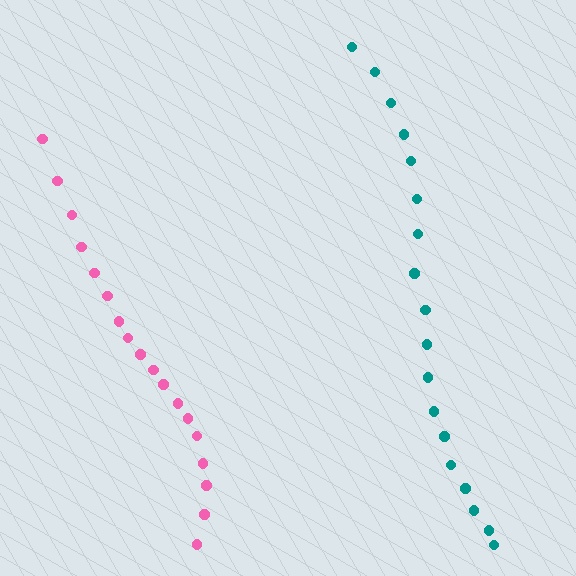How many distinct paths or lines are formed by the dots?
There are 2 distinct paths.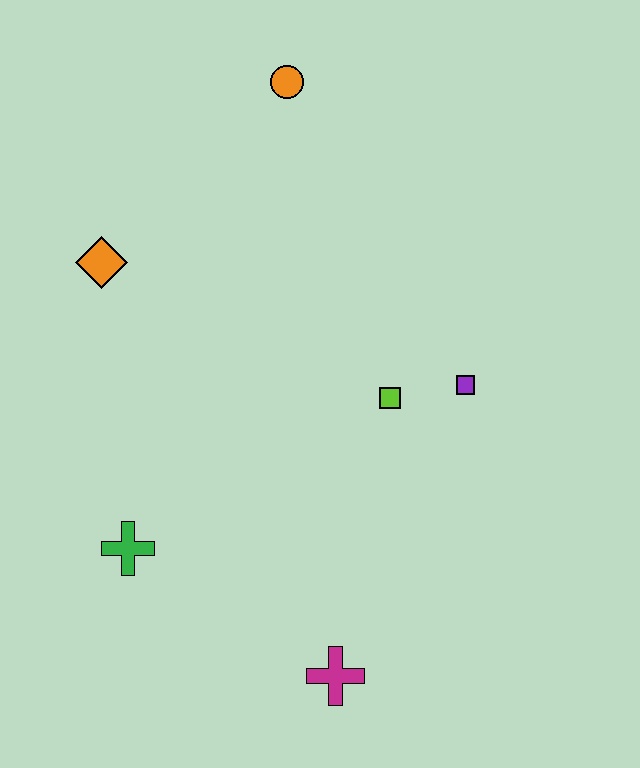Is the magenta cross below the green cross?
Yes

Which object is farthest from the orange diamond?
The magenta cross is farthest from the orange diamond.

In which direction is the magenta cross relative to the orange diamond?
The magenta cross is below the orange diamond.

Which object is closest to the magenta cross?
The green cross is closest to the magenta cross.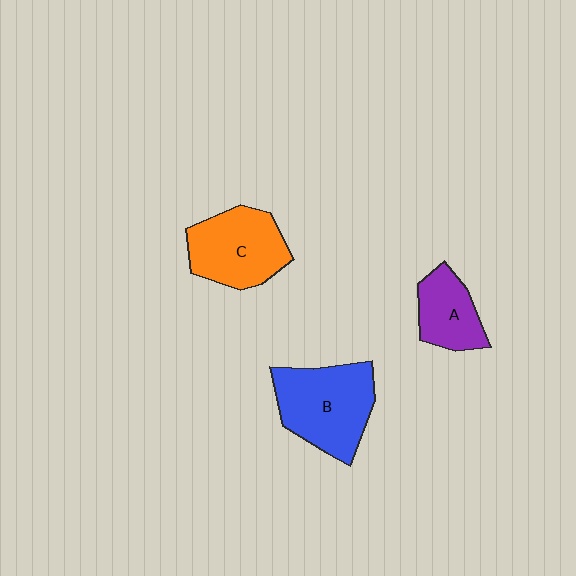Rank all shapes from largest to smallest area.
From largest to smallest: B (blue), C (orange), A (purple).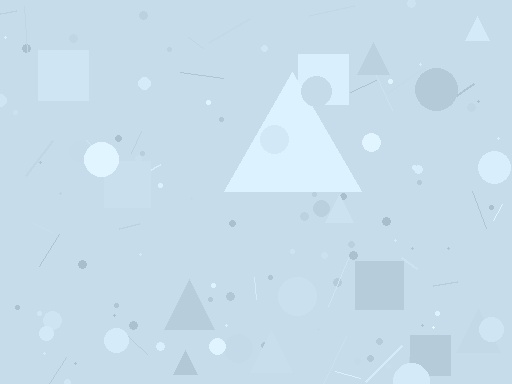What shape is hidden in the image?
A triangle is hidden in the image.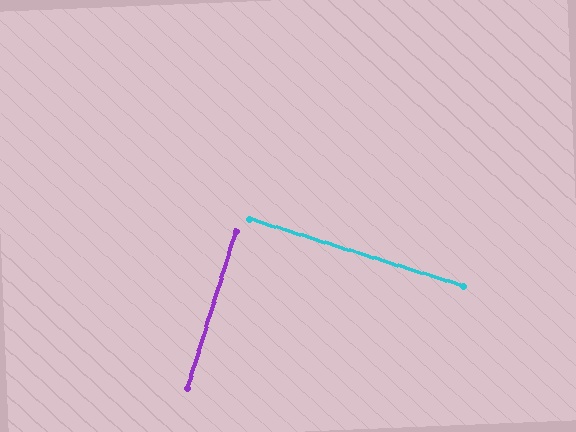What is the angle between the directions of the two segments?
Approximately 90 degrees.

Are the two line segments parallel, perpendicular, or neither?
Perpendicular — they meet at approximately 90°.